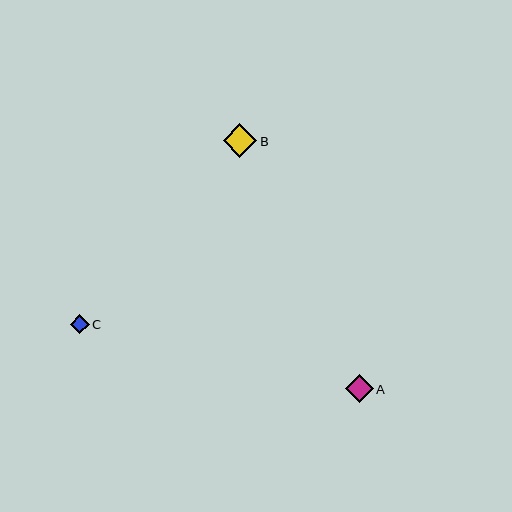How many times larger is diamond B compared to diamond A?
Diamond B is approximately 1.2 times the size of diamond A.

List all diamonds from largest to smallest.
From largest to smallest: B, A, C.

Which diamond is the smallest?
Diamond C is the smallest with a size of approximately 19 pixels.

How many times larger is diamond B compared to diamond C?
Diamond B is approximately 1.8 times the size of diamond C.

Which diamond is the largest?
Diamond B is the largest with a size of approximately 34 pixels.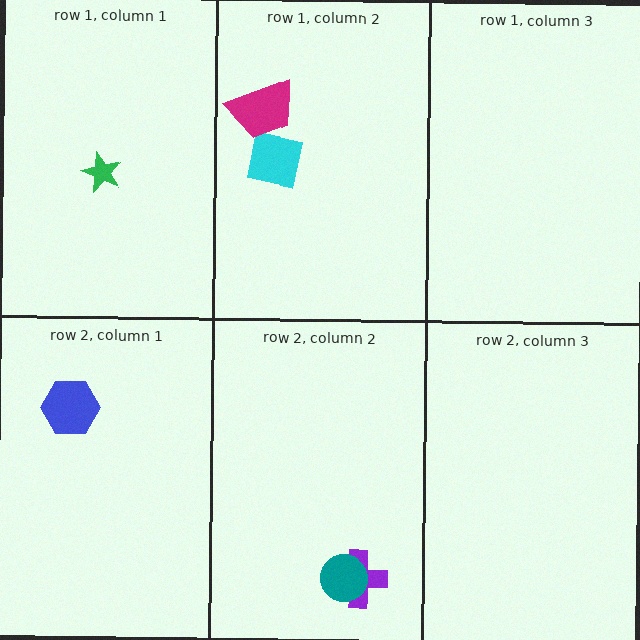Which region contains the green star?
The row 1, column 1 region.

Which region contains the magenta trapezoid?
The row 1, column 2 region.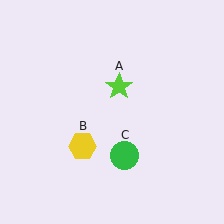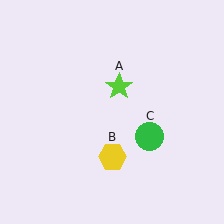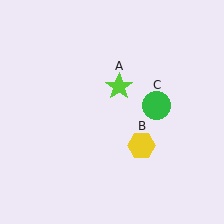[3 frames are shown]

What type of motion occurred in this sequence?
The yellow hexagon (object B), green circle (object C) rotated counterclockwise around the center of the scene.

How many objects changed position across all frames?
2 objects changed position: yellow hexagon (object B), green circle (object C).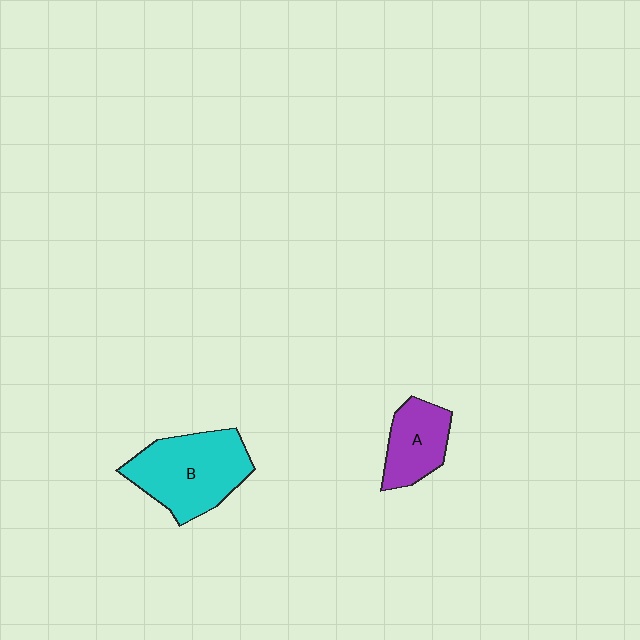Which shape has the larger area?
Shape B (cyan).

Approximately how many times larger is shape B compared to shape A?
Approximately 1.7 times.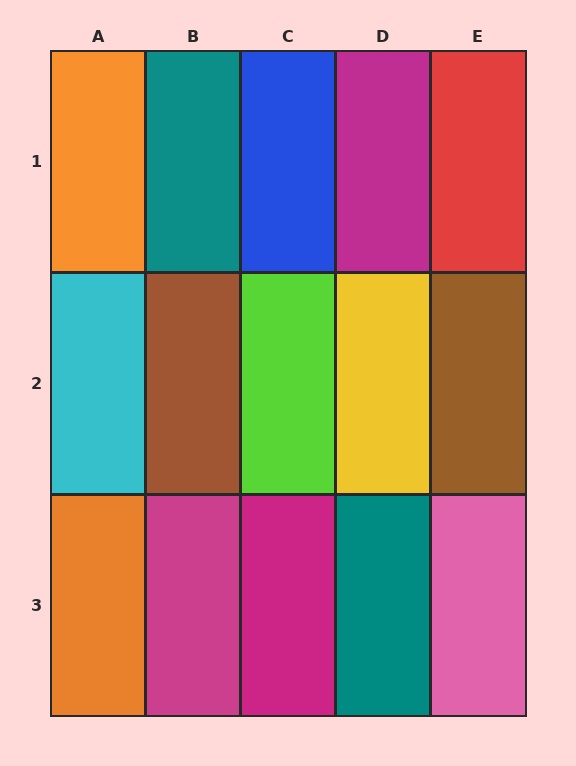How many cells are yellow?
1 cell is yellow.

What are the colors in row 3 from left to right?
Orange, magenta, magenta, teal, pink.